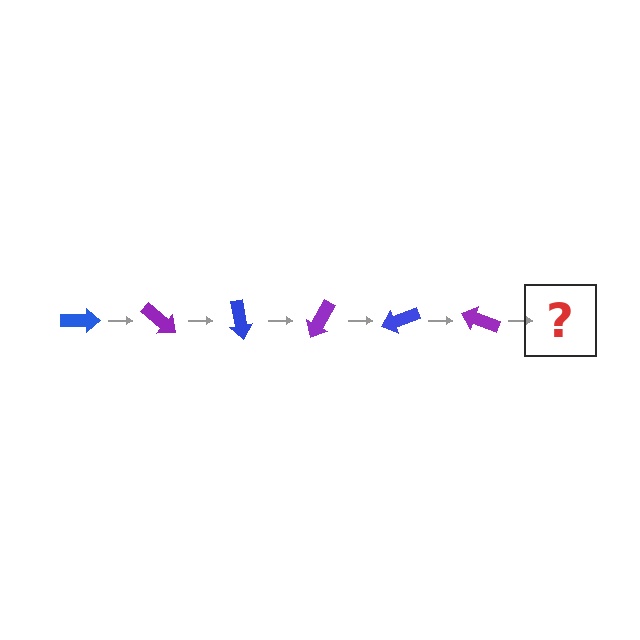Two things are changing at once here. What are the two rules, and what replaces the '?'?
The two rules are that it rotates 40 degrees each step and the color cycles through blue and purple. The '?' should be a blue arrow, rotated 240 degrees from the start.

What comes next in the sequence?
The next element should be a blue arrow, rotated 240 degrees from the start.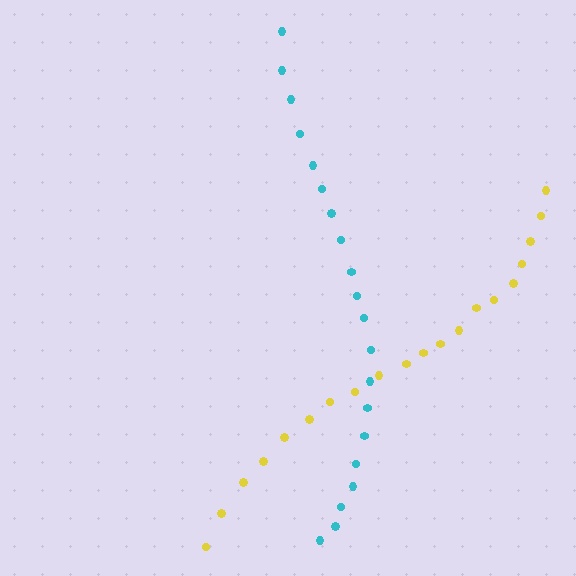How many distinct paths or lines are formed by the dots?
There are 2 distinct paths.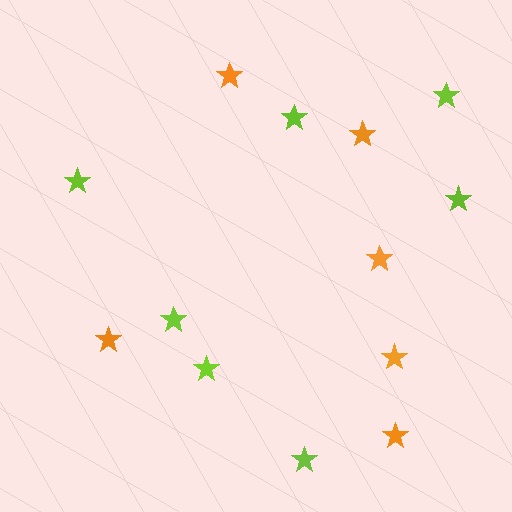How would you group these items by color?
There are 2 groups: one group of lime stars (7) and one group of orange stars (6).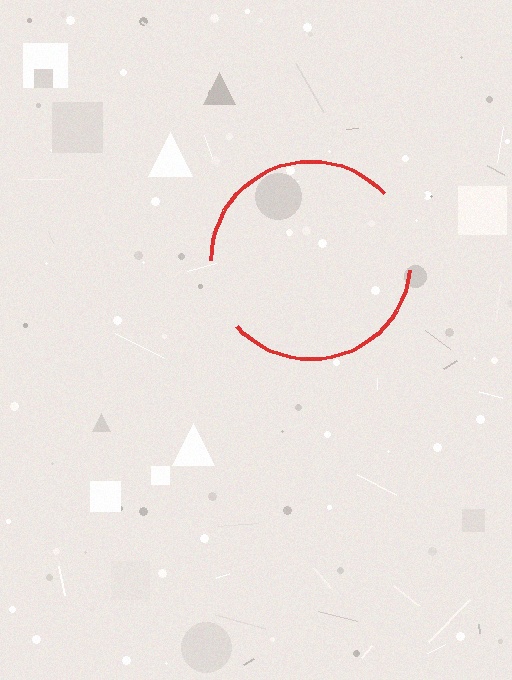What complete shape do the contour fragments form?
The contour fragments form a circle.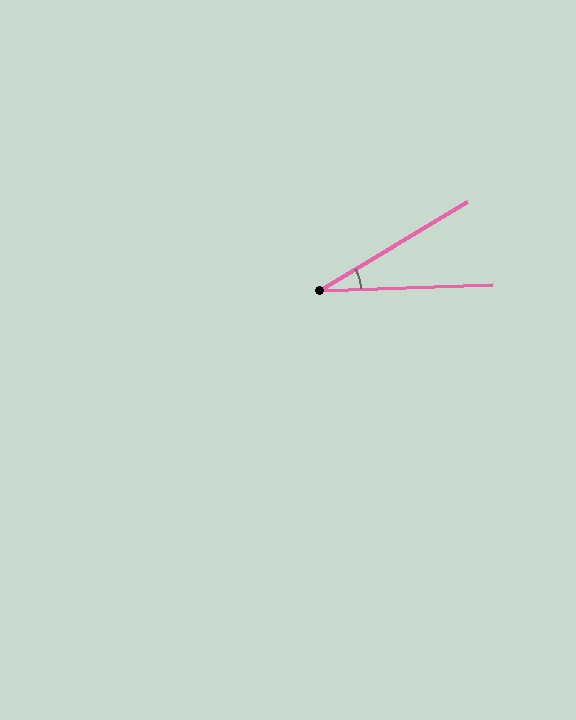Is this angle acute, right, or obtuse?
It is acute.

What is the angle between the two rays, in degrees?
Approximately 29 degrees.